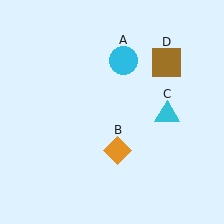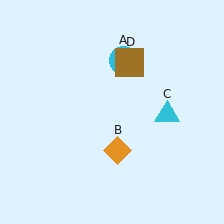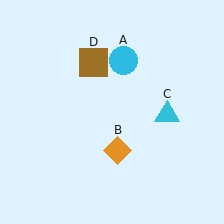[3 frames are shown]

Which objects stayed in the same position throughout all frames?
Cyan circle (object A) and orange diamond (object B) and cyan triangle (object C) remained stationary.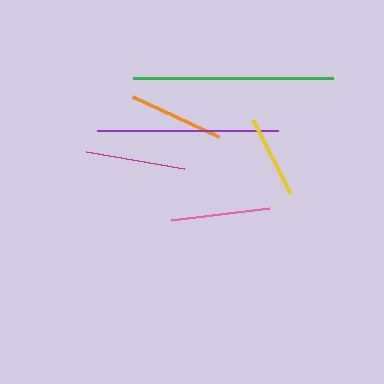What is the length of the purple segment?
The purple segment is approximately 181 pixels long.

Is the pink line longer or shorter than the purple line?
The purple line is longer than the pink line.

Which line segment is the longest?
The green line is the longest at approximately 200 pixels.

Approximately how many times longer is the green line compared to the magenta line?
The green line is approximately 2.0 times the length of the magenta line.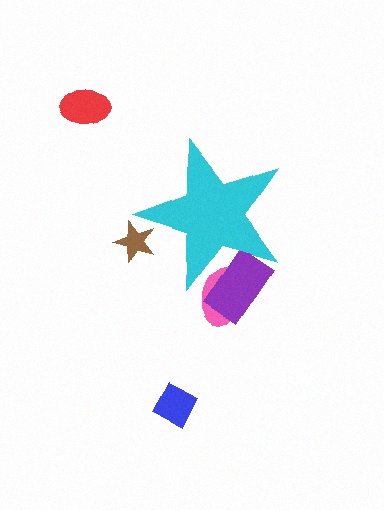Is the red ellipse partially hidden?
No, the red ellipse is fully visible.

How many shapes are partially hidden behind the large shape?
3 shapes are partially hidden.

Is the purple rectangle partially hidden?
Yes, the purple rectangle is partially hidden behind the cyan star.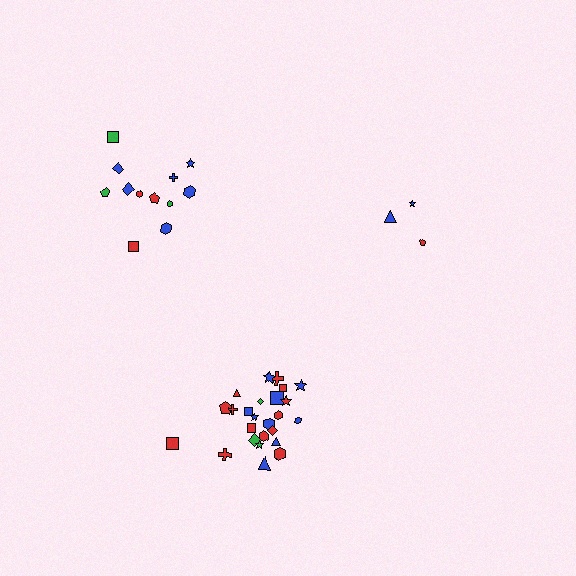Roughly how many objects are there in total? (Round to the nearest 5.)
Roughly 40 objects in total.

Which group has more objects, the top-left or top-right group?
The top-left group.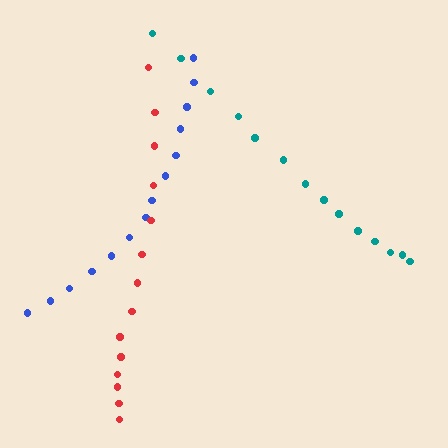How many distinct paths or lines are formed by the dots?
There are 3 distinct paths.